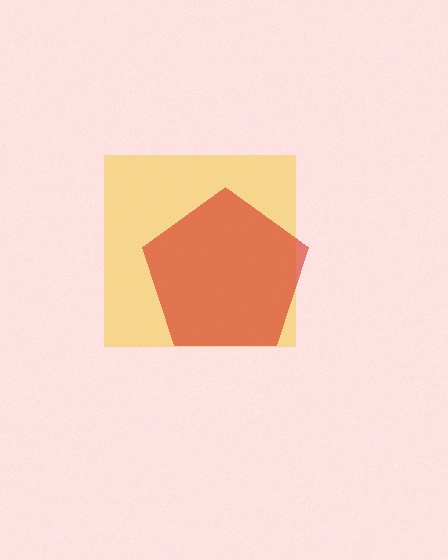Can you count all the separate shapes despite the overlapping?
Yes, there are 2 separate shapes.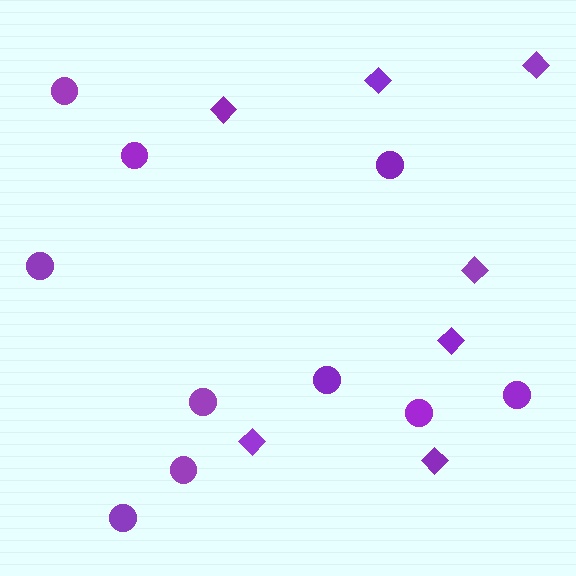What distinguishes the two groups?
There are 2 groups: one group of circles (10) and one group of diamonds (7).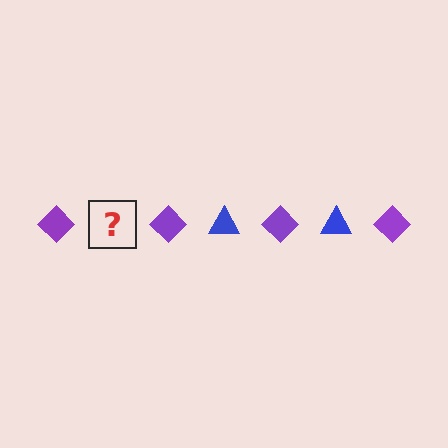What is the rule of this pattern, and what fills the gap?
The rule is that the pattern alternates between purple diamond and blue triangle. The gap should be filled with a blue triangle.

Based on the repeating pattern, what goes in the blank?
The blank should be a blue triangle.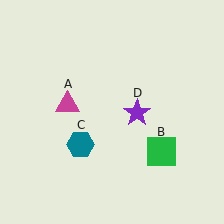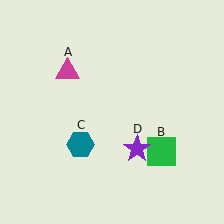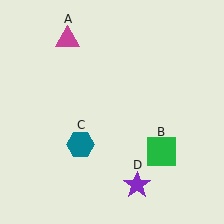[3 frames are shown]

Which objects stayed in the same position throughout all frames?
Green square (object B) and teal hexagon (object C) remained stationary.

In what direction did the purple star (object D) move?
The purple star (object D) moved down.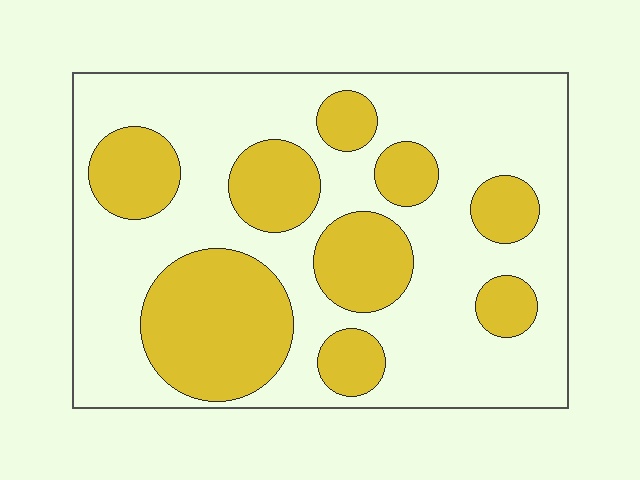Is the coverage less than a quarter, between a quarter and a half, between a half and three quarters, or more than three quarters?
Between a quarter and a half.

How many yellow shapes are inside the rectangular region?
9.